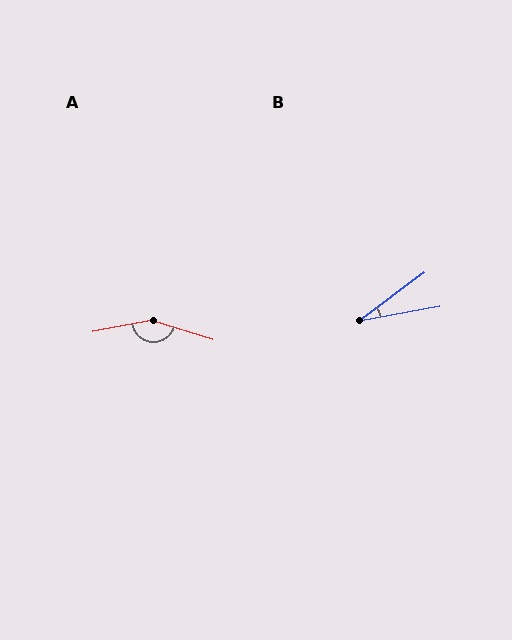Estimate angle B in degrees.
Approximately 26 degrees.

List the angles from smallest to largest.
B (26°), A (152°).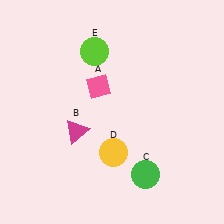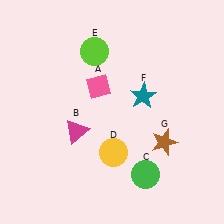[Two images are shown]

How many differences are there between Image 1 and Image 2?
There are 2 differences between the two images.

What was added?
A teal star (F), a brown star (G) were added in Image 2.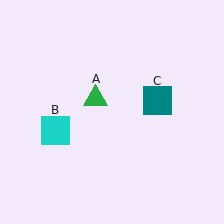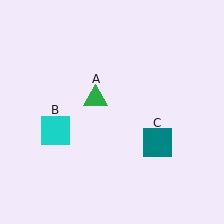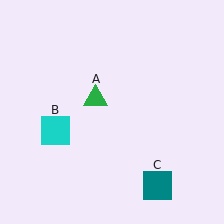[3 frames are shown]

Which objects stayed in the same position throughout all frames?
Green triangle (object A) and cyan square (object B) remained stationary.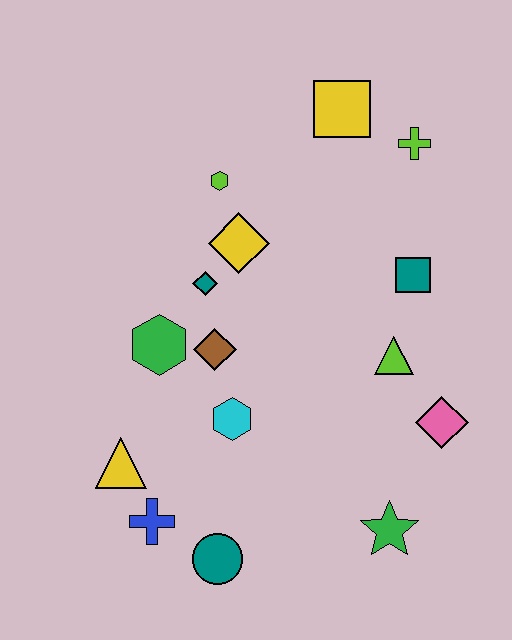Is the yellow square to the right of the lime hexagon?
Yes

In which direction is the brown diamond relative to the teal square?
The brown diamond is to the left of the teal square.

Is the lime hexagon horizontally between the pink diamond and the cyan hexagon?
No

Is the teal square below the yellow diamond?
Yes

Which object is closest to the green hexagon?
The brown diamond is closest to the green hexagon.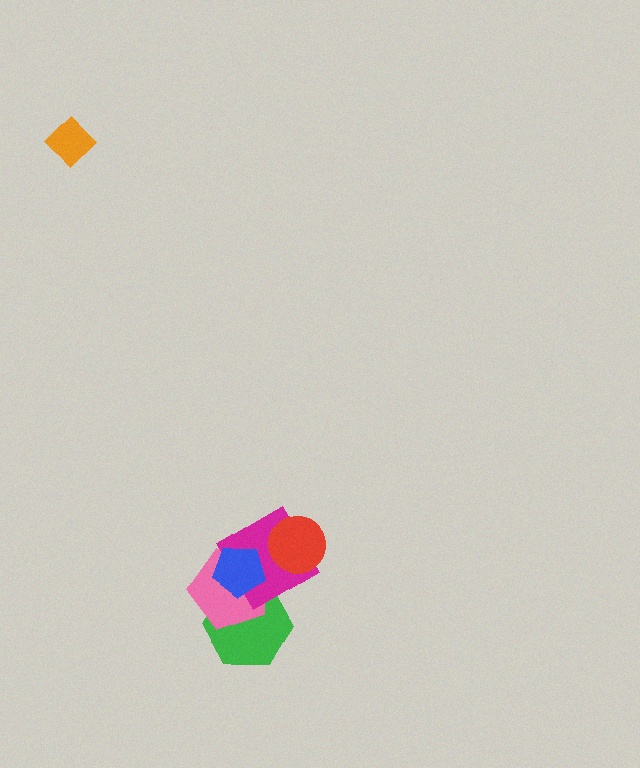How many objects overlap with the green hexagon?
3 objects overlap with the green hexagon.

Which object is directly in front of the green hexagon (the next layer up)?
The pink pentagon is directly in front of the green hexagon.